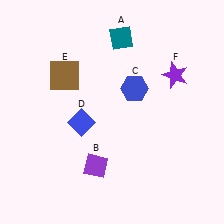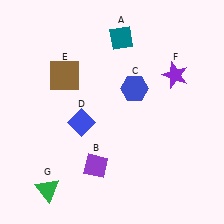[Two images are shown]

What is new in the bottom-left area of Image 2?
A green triangle (G) was added in the bottom-left area of Image 2.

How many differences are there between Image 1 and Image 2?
There is 1 difference between the two images.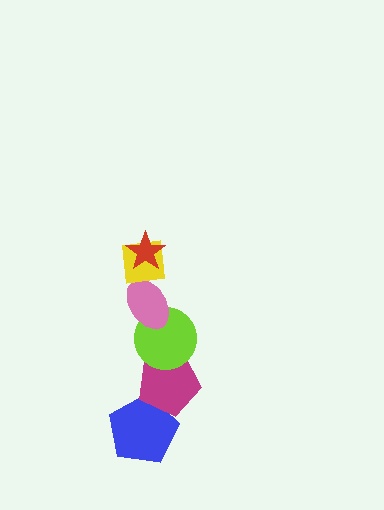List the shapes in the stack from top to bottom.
From top to bottom: the red star, the yellow square, the pink ellipse, the lime circle, the magenta pentagon, the blue pentagon.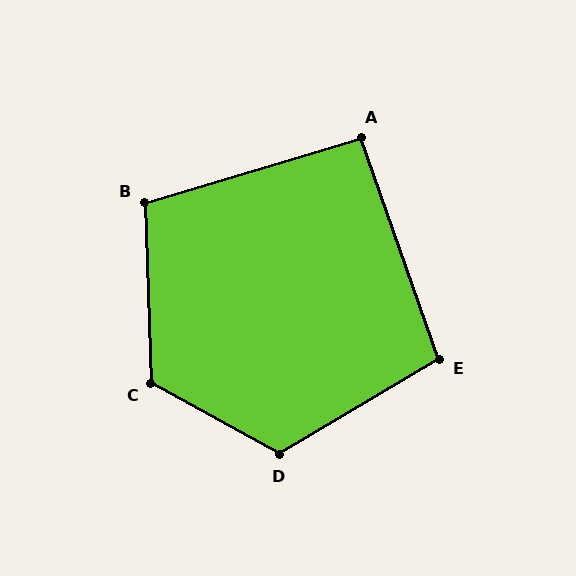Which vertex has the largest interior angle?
C, at approximately 121 degrees.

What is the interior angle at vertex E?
Approximately 101 degrees (obtuse).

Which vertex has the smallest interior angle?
A, at approximately 93 degrees.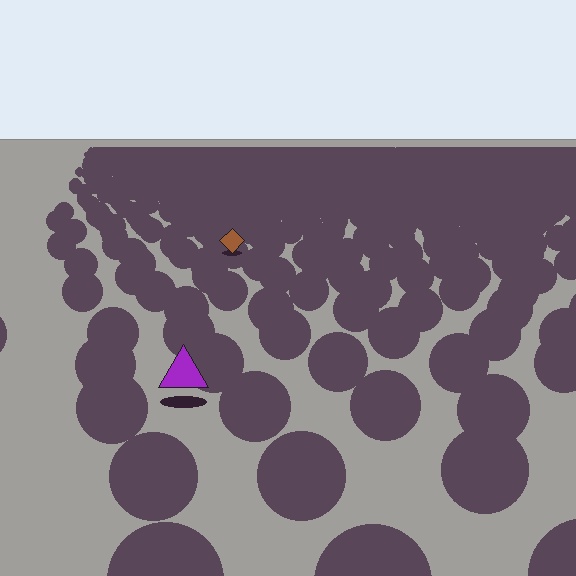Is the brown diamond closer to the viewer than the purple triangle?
No. The purple triangle is closer — you can tell from the texture gradient: the ground texture is coarser near it.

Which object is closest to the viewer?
The purple triangle is closest. The texture marks near it are larger and more spread out.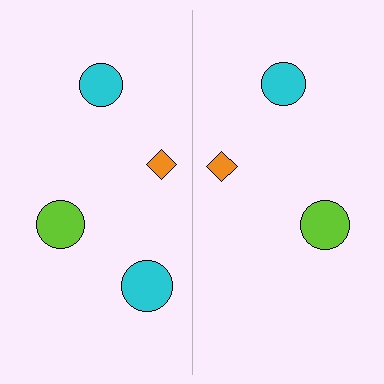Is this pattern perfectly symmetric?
No, the pattern is not perfectly symmetric. A cyan circle is missing from the right side.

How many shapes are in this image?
There are 7 shapes in this image.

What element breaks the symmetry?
A cyan circle is missing from the right side.